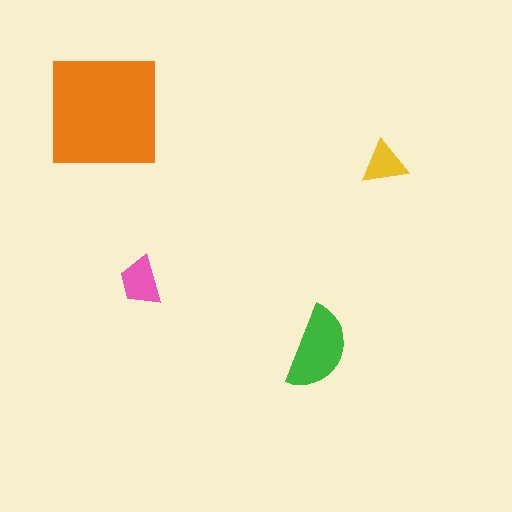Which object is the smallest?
The yellow triangle.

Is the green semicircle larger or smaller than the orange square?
Smaller.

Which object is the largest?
The orange square.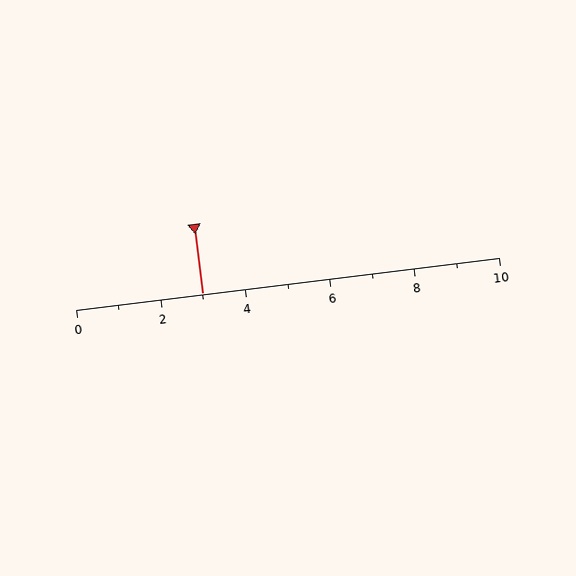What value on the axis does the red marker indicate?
The marker indicates approximately 3.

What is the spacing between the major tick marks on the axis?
The major ticks are spaced 2 apart.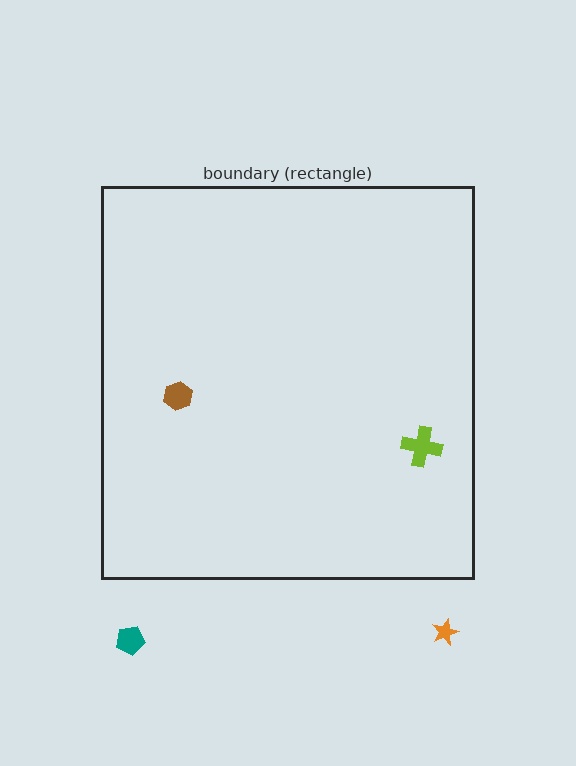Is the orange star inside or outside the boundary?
Outside.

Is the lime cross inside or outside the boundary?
Inside.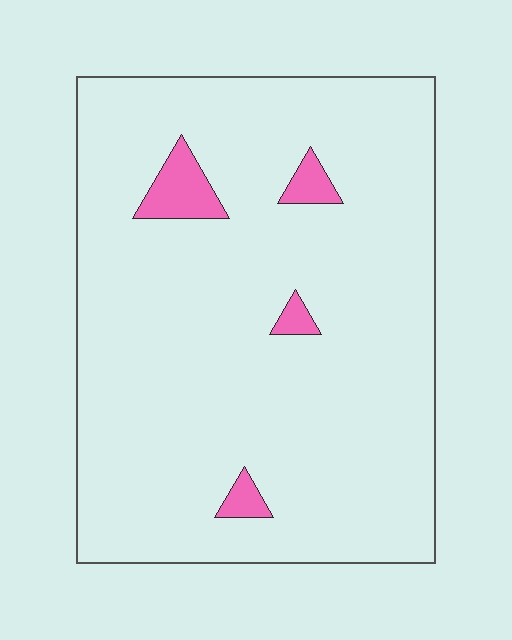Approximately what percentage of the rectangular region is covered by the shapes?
Approximately 5%.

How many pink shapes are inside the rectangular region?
4.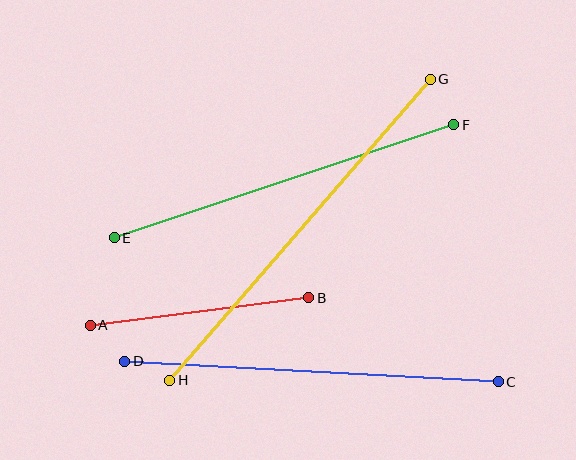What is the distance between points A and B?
The distance is approximately 220 pixels.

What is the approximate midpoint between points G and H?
The midpoint is at approximately (300, 230) pixels.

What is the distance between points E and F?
The distance is approximately 358 pixels.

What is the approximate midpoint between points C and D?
The midpoint is at approximately (312, 371) pixels.